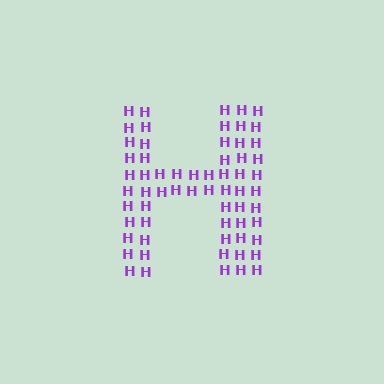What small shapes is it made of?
It is made of small letter H's.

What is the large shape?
The large shape is the letter H.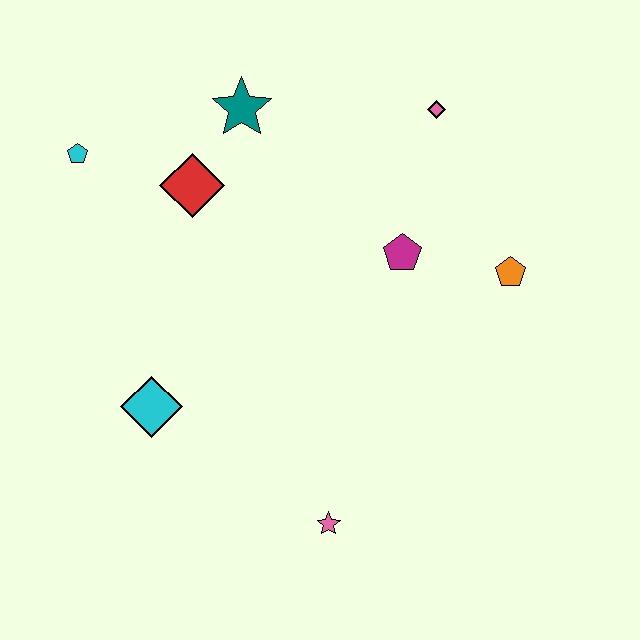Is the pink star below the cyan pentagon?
Yes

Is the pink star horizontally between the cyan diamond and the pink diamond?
Yes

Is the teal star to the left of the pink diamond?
Yes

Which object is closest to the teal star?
The red diamond is closest to the teal star.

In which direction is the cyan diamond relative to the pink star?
The cyan diamond is to the left of the pink star.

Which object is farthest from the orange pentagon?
The cyan pentagon is farthest from the orange pentagon.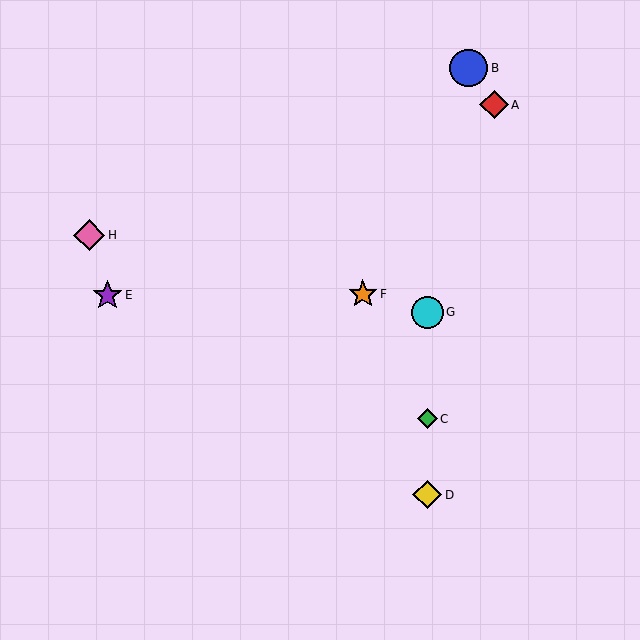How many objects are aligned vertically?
3 objects (C, D, G) are aligned vertically.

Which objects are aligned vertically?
Objects C, D, G are aligned vertically.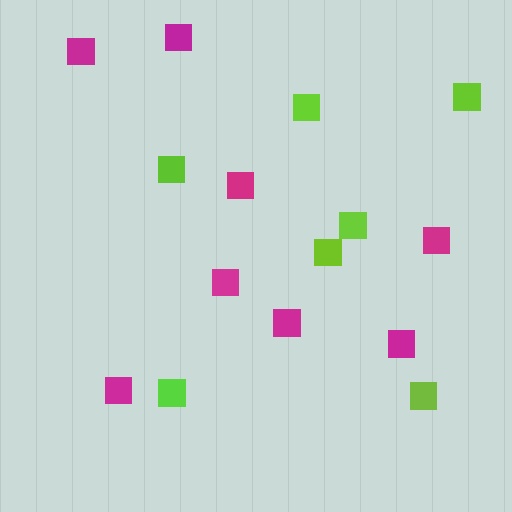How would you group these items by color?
There are 2 groups: one group of lime squares (7) and one group of magenta squares (8).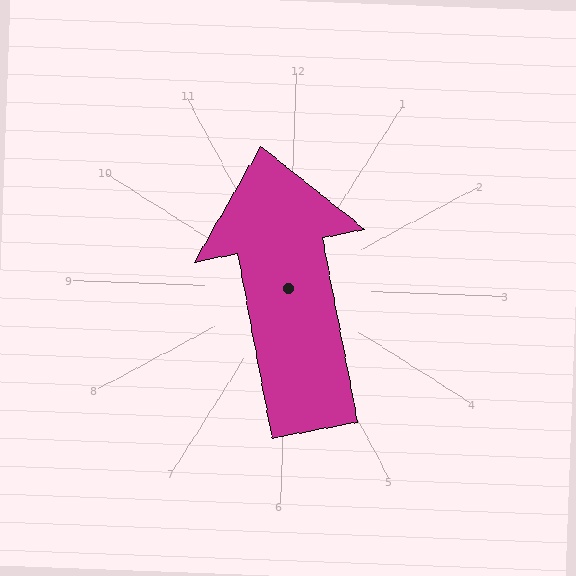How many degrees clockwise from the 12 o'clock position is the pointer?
Approximately 347 degrees.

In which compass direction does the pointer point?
North.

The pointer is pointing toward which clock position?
Roughly 12 o'clock.